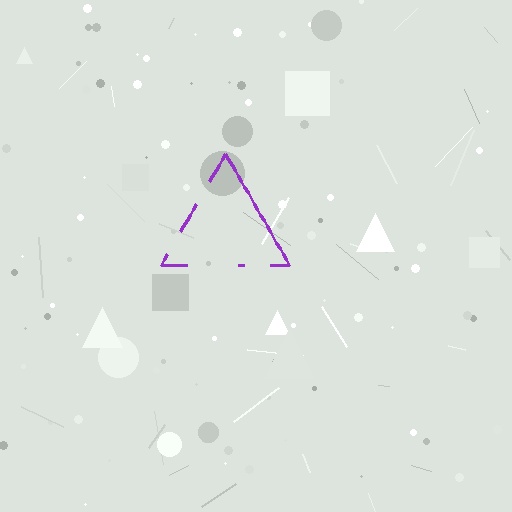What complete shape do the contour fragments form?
The contour fragments form a triangle.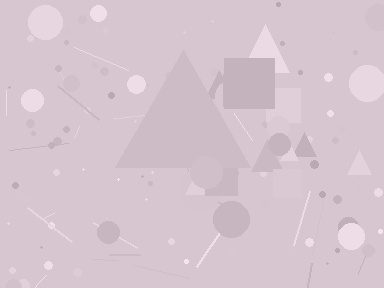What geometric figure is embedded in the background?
A triangle is embedded in the background.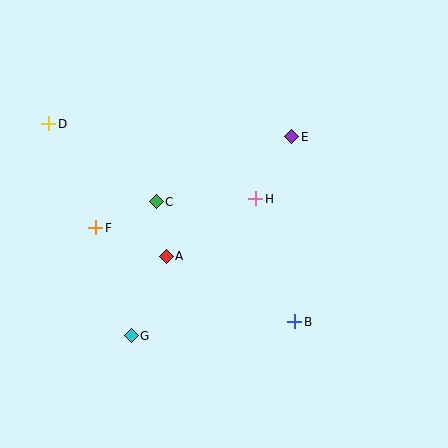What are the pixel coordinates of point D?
Point D is at (49, 124).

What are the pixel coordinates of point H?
Point H is at (256, 199).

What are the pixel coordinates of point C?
Point C is at (156, 202).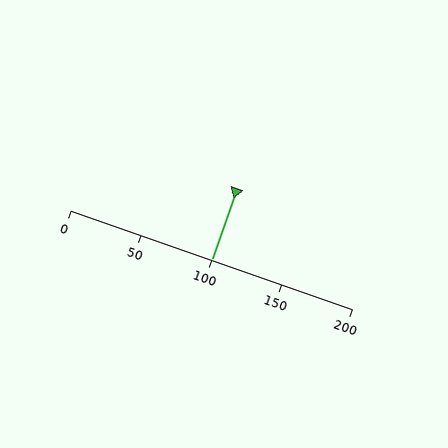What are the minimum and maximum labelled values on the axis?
The axis runs from 0 to 200.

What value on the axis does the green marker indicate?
The marker indicates approximately 100.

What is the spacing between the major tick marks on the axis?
The major ticks are spaced 50 apart.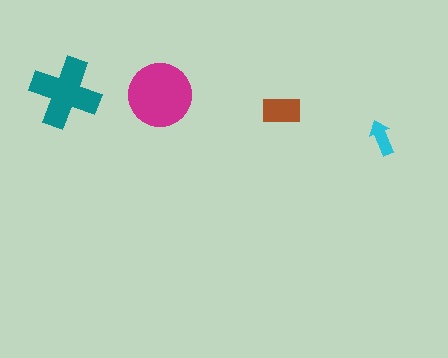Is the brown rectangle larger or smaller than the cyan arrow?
Larger.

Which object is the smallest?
The cyan arrow.